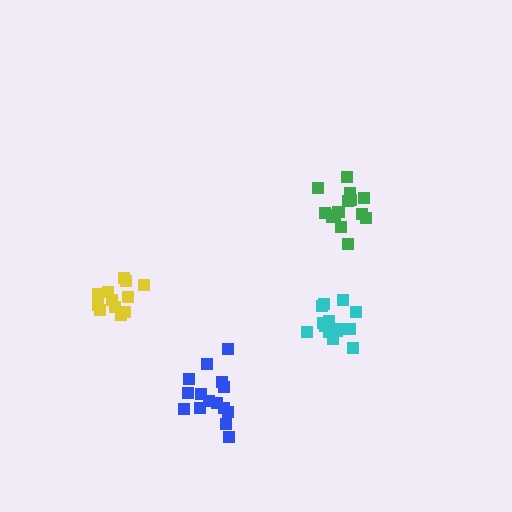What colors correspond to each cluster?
The clusters are colored: green, blue, yellow, cyan.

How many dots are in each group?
Group 1: 15 dots, Group 2: 15 dots, Group 3: 12 dots, Group 4: 14 dots (56 total).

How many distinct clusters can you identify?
There are 4 distinct clusters.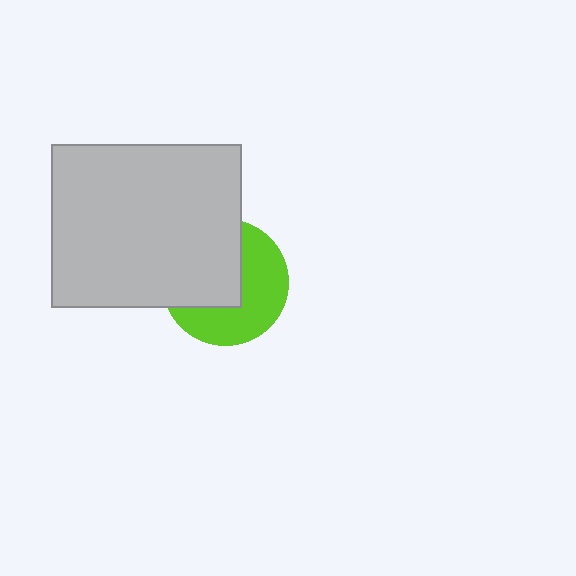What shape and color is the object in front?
The object in front is a light gray rectangle.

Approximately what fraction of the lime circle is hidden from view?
Roughly 48% of the lime circle is hidden behind the light gray rectangle.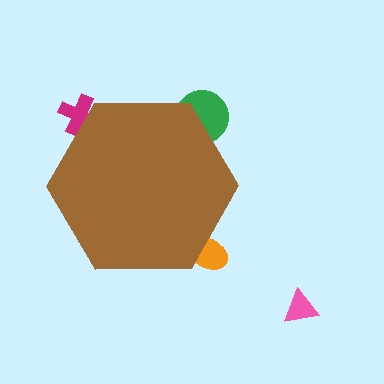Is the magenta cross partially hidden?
Yes, the magenta cross is partially hidden behind the brown hexagon.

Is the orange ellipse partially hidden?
Yes, the orange ellipse is partially hidden behind the brown hexagon.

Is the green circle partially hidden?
Yes, the green circle is partially hidden behind the brown hexagon.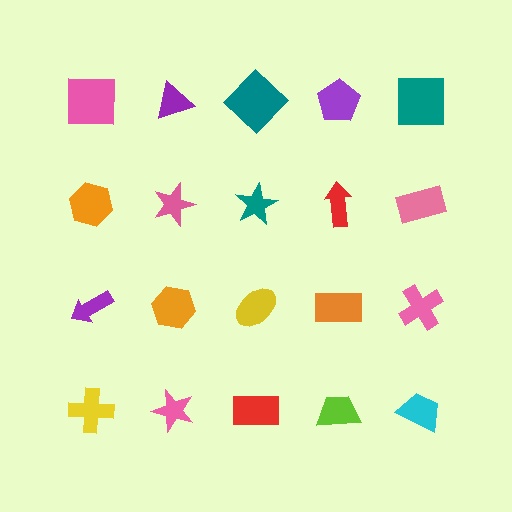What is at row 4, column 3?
A red rectangle.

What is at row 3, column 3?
A yellow ellipse.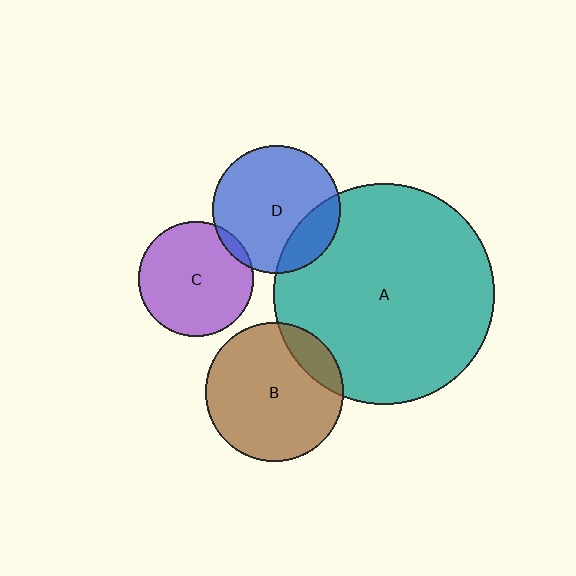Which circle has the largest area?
Circle A (teal).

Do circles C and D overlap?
Yes.